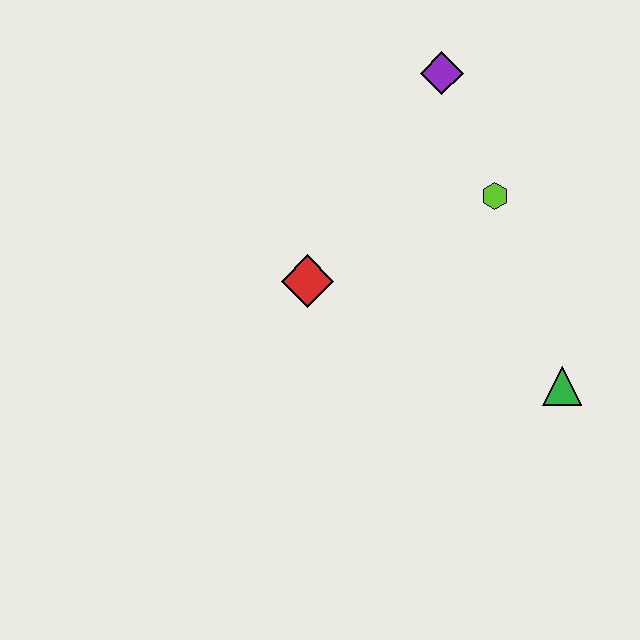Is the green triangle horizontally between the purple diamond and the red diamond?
No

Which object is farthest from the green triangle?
The purple diamond is farthest from the green triangle.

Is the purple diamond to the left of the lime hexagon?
Yes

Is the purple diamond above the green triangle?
Yes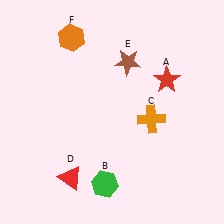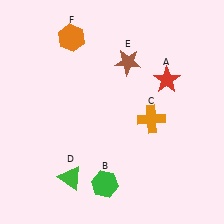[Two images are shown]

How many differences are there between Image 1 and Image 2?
There is 1 difference between the two images.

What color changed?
The triangle (D) changed from red in Image 1 to green in Image 2.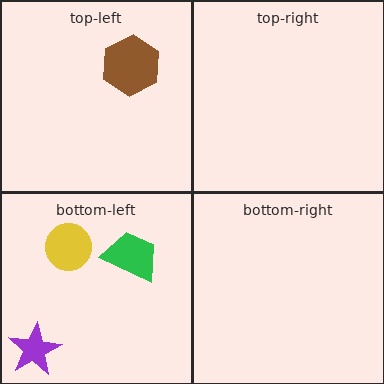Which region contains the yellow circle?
The bottom-left region.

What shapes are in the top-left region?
The brown hexagon.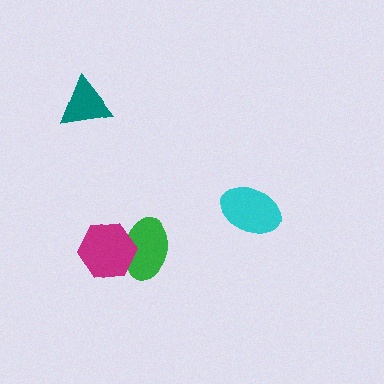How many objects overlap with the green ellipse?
1 object overlaps with the green ellipse.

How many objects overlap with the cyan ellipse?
0 objects overlap with the cyan ellipse.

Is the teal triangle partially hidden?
No, no other shape covers it.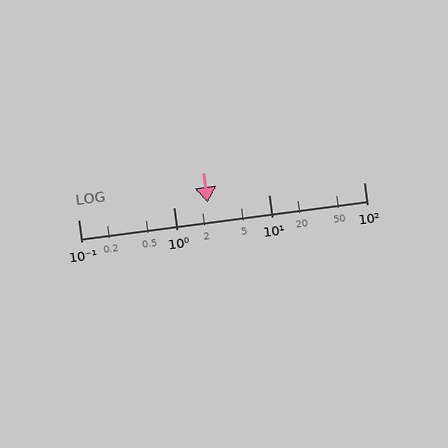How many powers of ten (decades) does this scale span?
The scale spans 3 decades, from 0.1 to 100.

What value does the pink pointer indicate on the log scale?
The pointer indicates approximately 2.3.